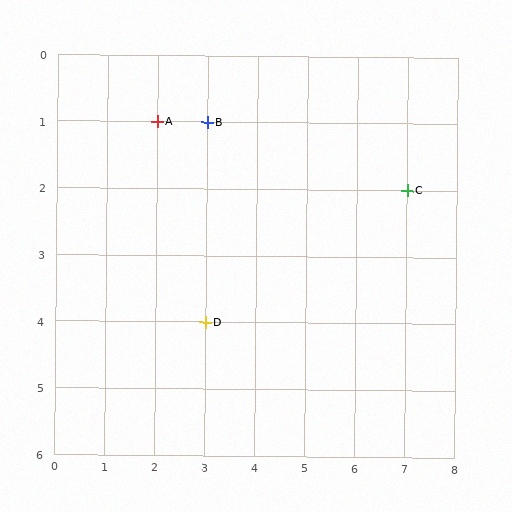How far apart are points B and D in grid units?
Points B and D are 3 rows apart.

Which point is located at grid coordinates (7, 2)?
Point C is at (7, 2).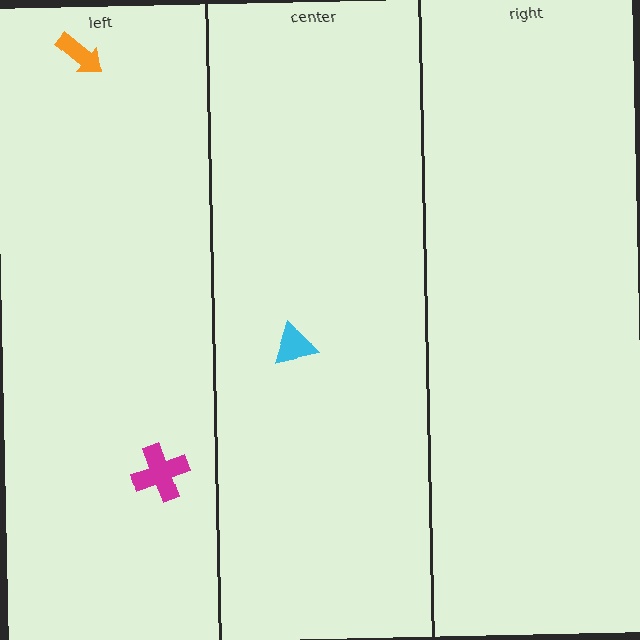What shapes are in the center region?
The cyan triangle.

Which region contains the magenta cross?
The left region.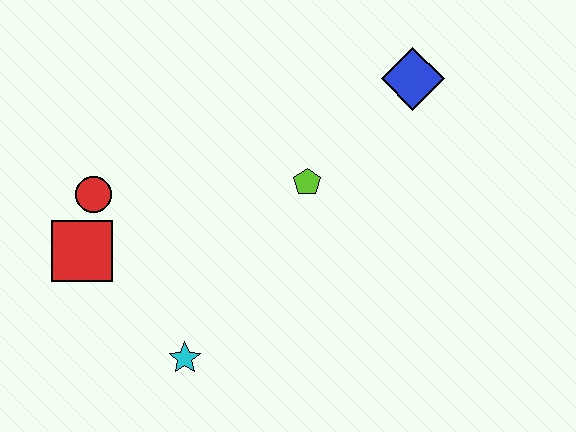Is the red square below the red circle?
Yes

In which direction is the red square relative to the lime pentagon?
The red square is to the left of the lime pentagon.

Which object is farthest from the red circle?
The blue diamond is farthest from the red circle.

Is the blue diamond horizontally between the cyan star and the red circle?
No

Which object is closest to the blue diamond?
The lime pentagon is closest to the blue diamond.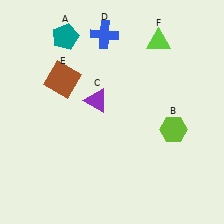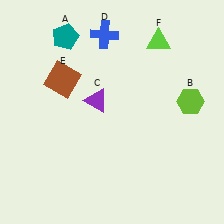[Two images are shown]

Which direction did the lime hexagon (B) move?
The lime hexagon (B) moved up.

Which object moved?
The lime hexagon (B) moved up.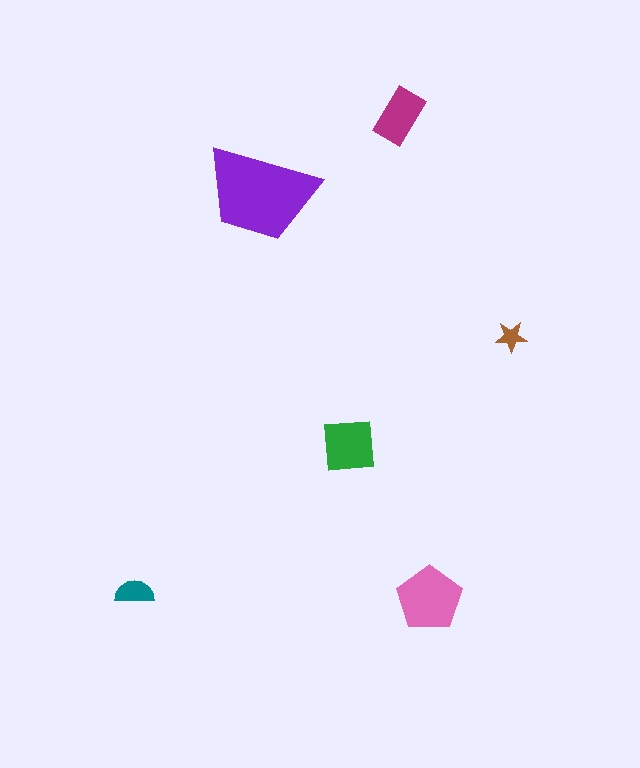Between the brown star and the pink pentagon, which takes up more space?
The pink pentagon.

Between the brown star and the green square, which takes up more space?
The green square.